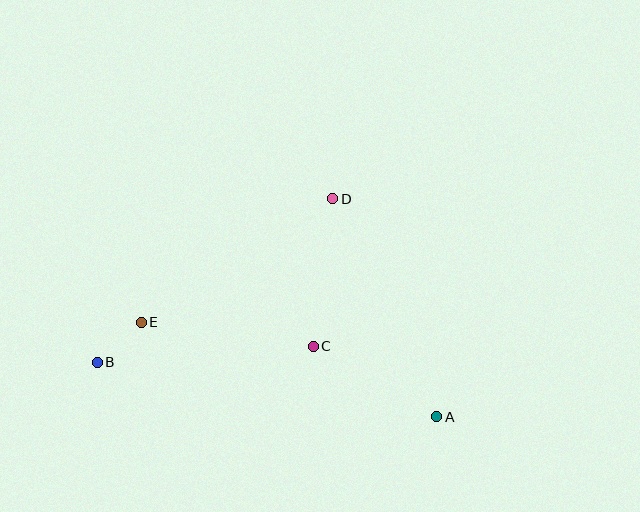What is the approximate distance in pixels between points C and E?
The distance between C and E is approximately 173 pixels.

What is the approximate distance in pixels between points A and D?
The distance between A and D is approximately 241 pixels.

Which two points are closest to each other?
Points B and E are closest to each other.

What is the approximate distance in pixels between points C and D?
The distance between C and D is approximately 148 pixels.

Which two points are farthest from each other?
Points A and B are farthest from each other.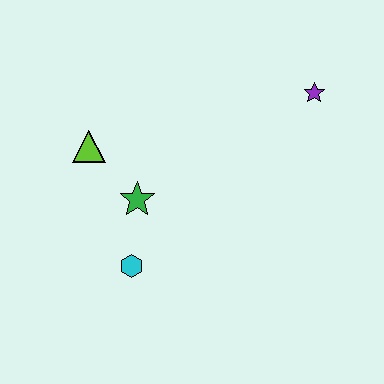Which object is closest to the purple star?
The green star is closest to the purple star.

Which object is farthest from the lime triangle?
The purple star is farthest from the lime triangle.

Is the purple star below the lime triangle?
No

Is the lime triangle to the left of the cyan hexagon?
Yes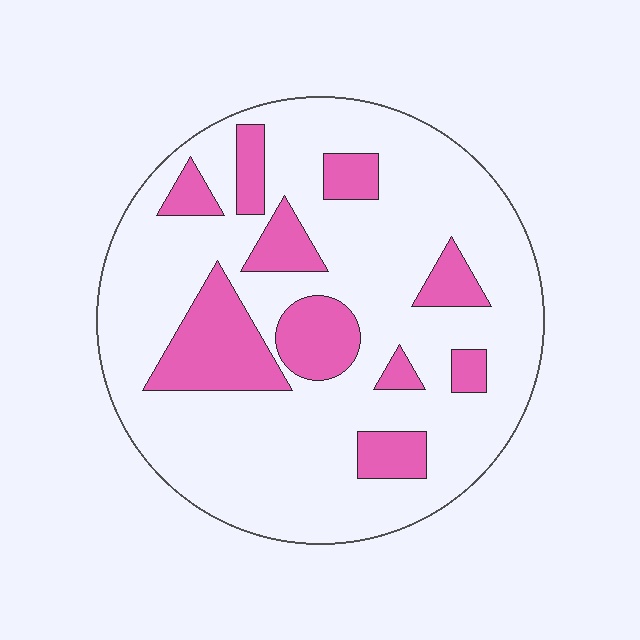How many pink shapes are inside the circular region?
10.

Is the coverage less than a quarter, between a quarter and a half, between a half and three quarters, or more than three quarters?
Less than a quarter.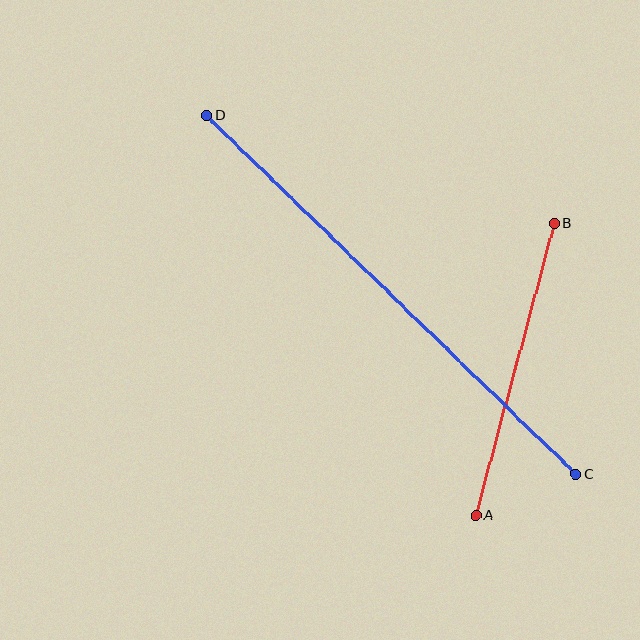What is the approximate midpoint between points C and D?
The midpoint is at approximately (391, 294) pixels.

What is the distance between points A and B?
The distance is approximately 302 pixels.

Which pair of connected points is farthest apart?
Points C and D are farthest apart.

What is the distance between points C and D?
The distance is approximately 515 pixels.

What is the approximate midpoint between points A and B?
The midpoint is at approximately (515, 369) pixels.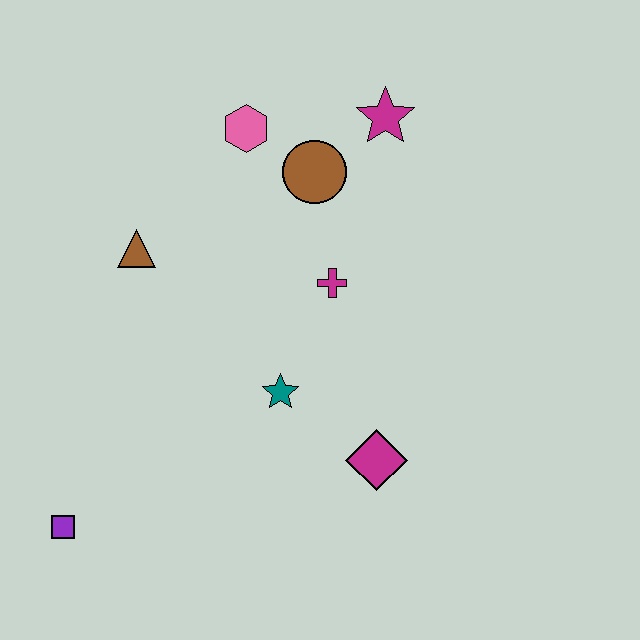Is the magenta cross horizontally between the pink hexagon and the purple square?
No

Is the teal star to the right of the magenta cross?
No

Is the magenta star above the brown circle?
Yes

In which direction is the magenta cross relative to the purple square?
The magenta cross is to the right of the purple square.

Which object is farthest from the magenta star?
The purple square is farthest from the magenta star.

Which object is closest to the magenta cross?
The brown circle is closest to the magenta cross.